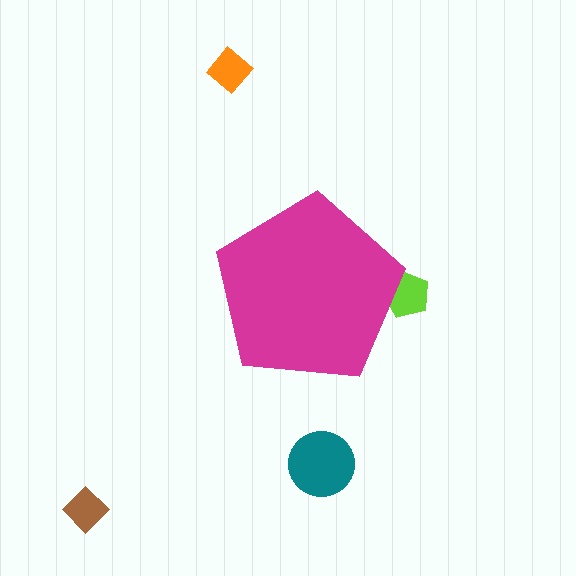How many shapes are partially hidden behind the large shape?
1 shape is partially hidden.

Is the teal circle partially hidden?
No, the teal circle is fully visible.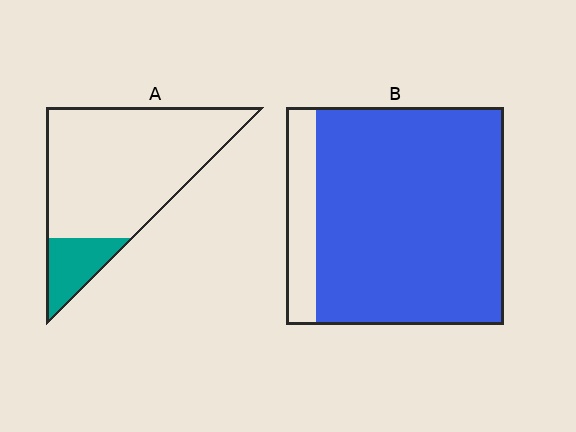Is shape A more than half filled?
No.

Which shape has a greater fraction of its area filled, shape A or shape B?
Shape B.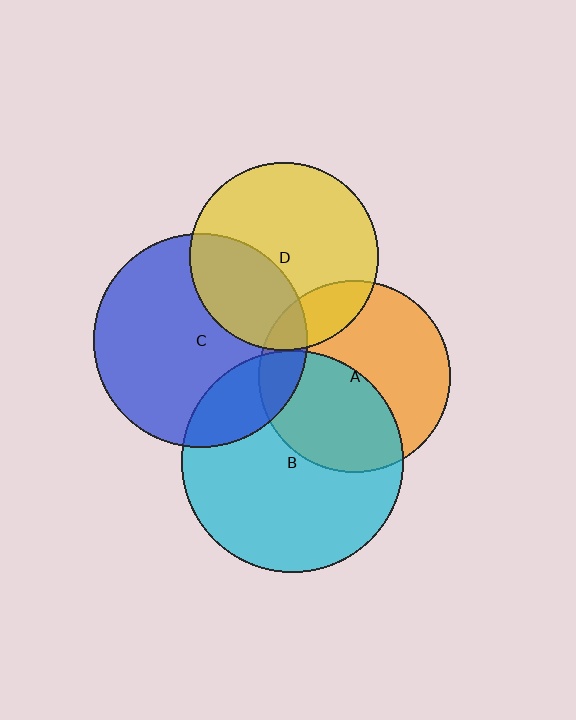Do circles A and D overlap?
Yes.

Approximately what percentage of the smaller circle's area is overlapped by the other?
Approximately 15%.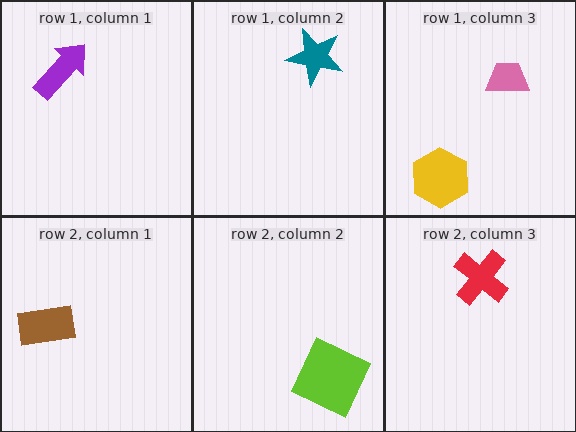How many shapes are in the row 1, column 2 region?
1.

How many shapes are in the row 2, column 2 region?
1.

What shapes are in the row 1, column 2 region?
The teal star.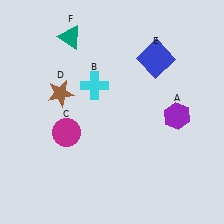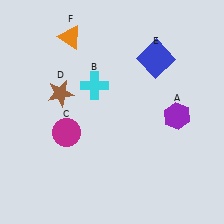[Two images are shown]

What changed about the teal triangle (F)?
In Image 1, F is teal. In Image 2, it changed to orange.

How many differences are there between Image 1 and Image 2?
There is 1 difference between the two images.